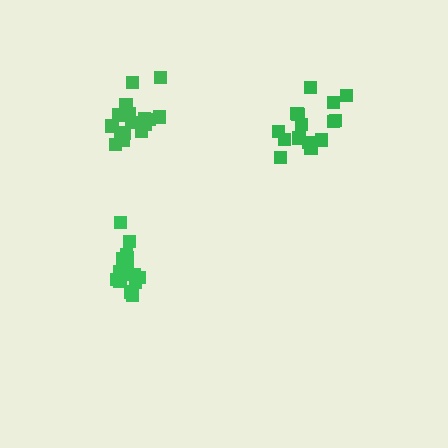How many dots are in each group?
Group 1: 14 dots, Group 2: 15 dots, Group 3: 16 dots (45 total).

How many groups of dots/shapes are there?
There are 3 groups.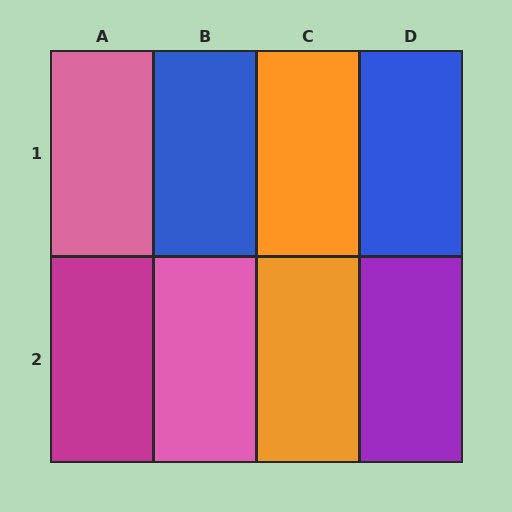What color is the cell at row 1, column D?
Blue.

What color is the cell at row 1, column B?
Blue.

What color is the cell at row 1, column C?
Orange.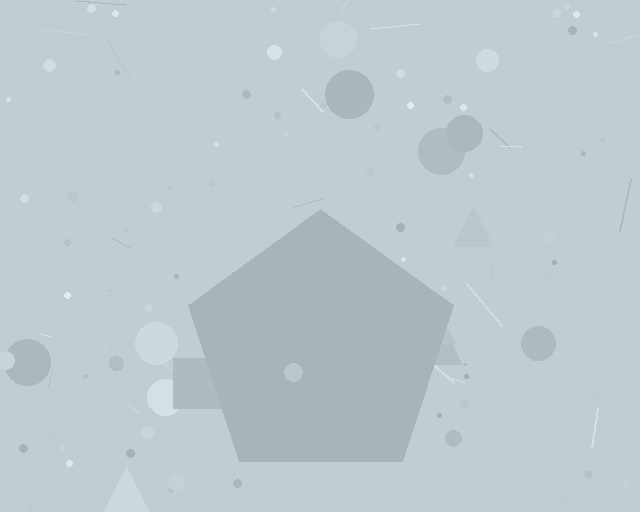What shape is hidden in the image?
A pentagon is hidden in the image.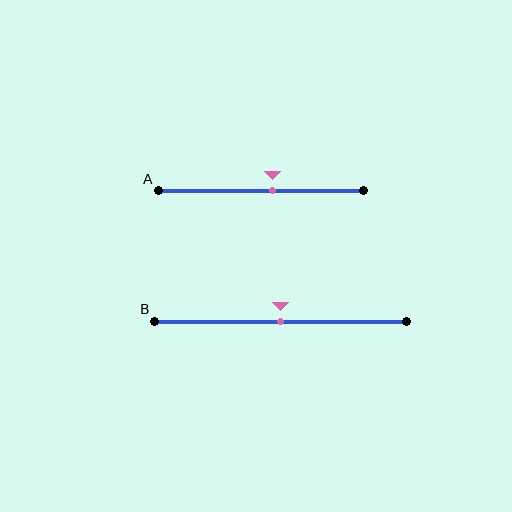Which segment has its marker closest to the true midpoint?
Segment B has its marker closest to the true midpoint.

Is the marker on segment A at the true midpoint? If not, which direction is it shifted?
No, the marker on segment A is shifted to the right by about 6% of the segment length.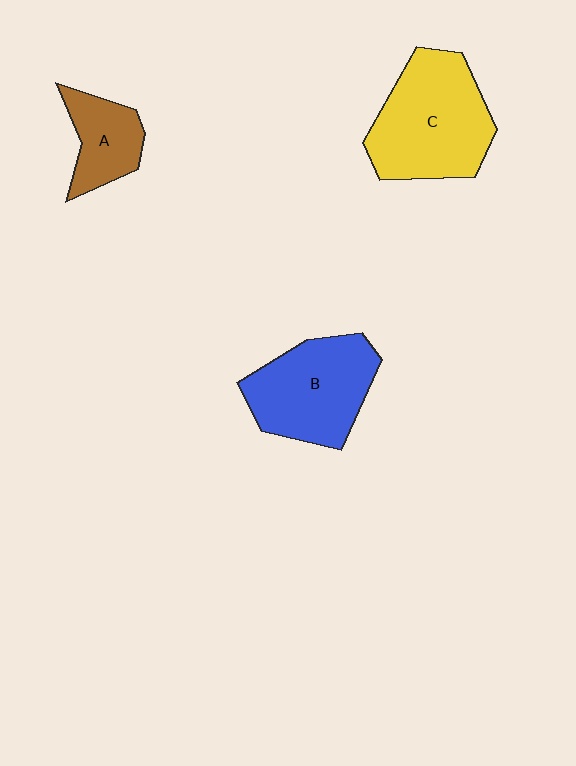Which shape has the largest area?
Shape C (yellow).